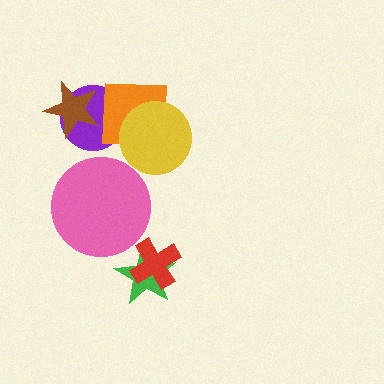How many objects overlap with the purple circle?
2 objects overlap with the purple circle.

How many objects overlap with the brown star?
2 objects overlap with the brown star.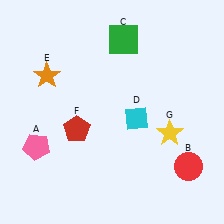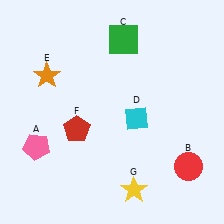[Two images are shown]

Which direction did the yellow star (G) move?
The yellow star (G) moved down.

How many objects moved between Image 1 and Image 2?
1 object moved between the two images.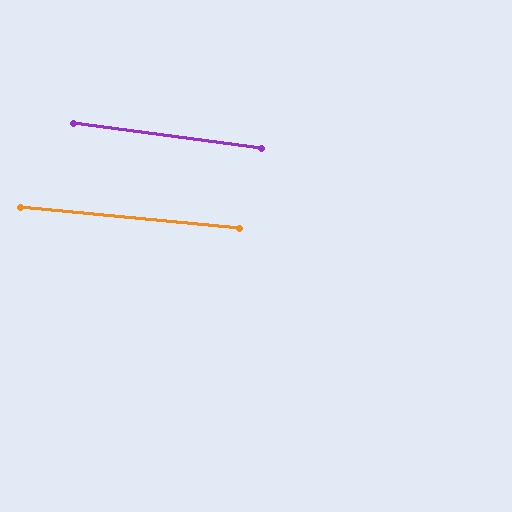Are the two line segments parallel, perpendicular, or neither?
Parallel — their directions differ by only 1.9°.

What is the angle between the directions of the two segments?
Approximately 2 degrees.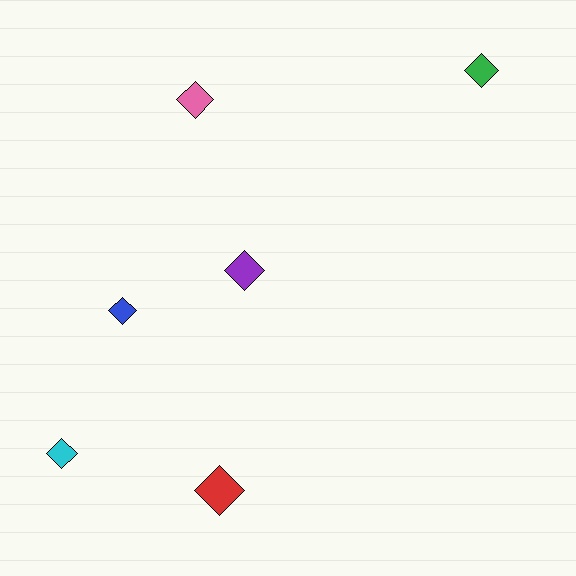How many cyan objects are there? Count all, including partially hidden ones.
There is 1 cyan object.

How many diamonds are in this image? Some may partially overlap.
There are 6 diamonds.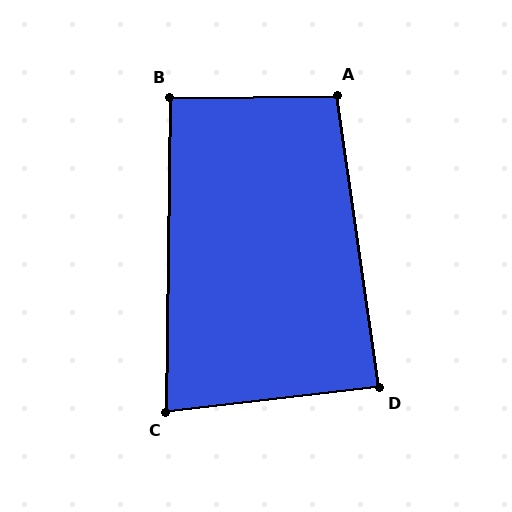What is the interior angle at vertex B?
Approximately 92 degrees (approximately right).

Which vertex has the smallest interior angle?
C, at approximately 83 degrees.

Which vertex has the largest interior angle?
A, at approximately 97 degrees.